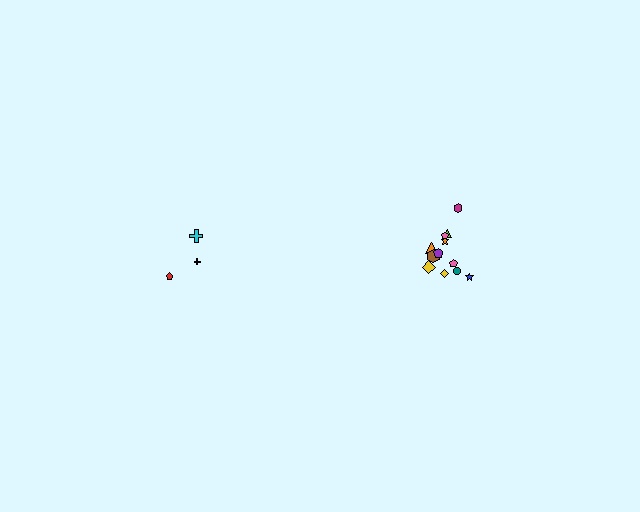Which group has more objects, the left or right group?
The right group.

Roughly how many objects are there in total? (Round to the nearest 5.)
Roughly 15 objects in total.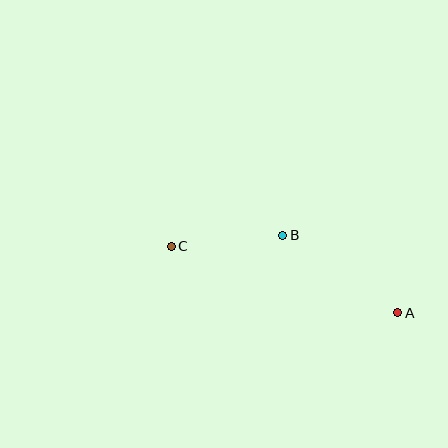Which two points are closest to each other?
Points B and C are closest to each other.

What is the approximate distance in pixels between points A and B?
The distance between A and B is approximately 139 pixels.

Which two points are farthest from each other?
Points A and C are farthest from each other.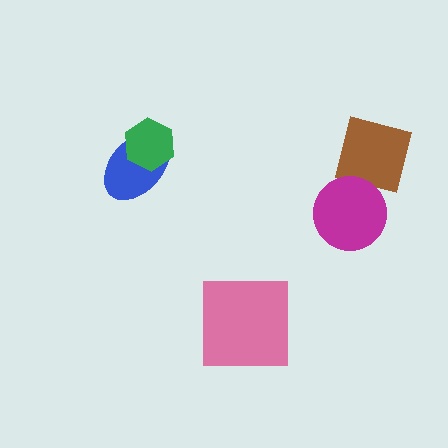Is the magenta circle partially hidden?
No, no other shape covers it.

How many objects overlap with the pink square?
0 objects overlap with the pink square.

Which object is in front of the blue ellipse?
The green hexagon is in front of the blue ellipse.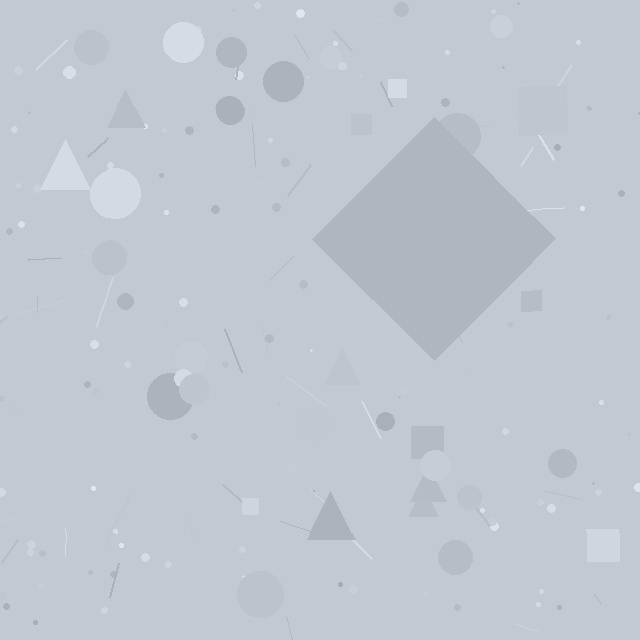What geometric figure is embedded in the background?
A diamond is embedded in the background.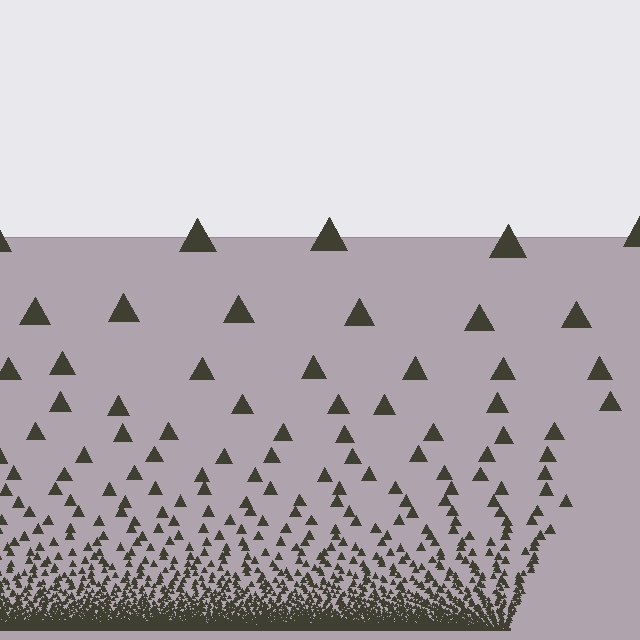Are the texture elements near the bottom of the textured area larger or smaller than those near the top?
Smaller. The gradient is inverted — elements near the bottom are smaller and denser.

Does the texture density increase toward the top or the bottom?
Density increases toward the bottom.